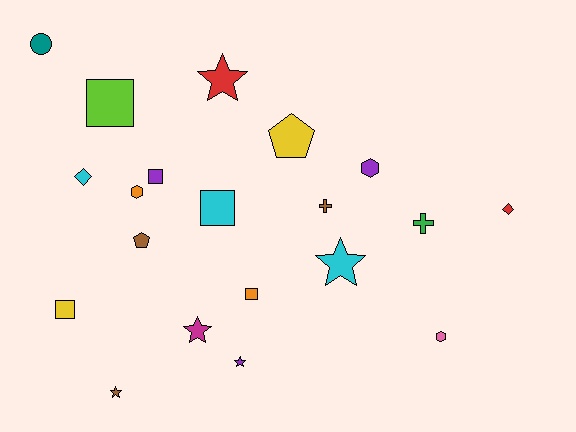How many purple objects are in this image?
There are 3 purple objects.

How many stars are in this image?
There are 5 stars.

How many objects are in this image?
There are 20 objects.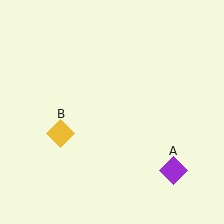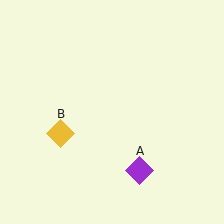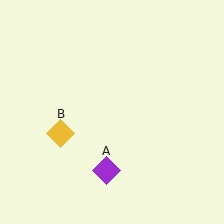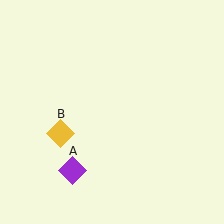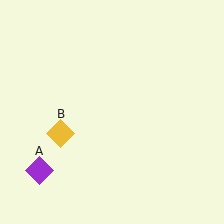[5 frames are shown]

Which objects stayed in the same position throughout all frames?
Yellow diamond (object B) remained stationary.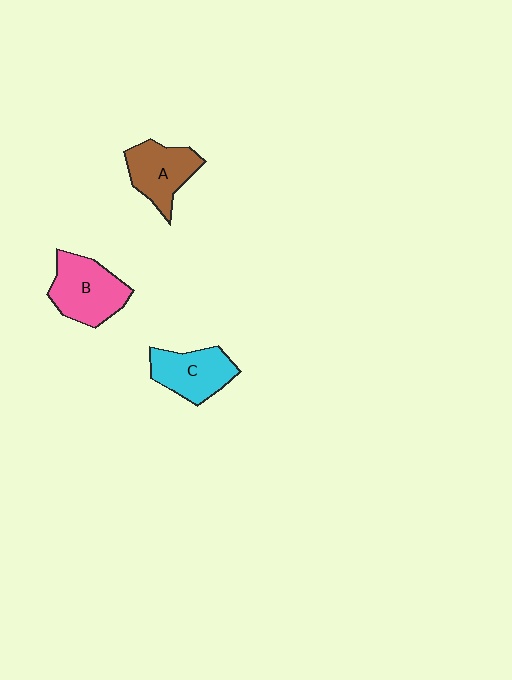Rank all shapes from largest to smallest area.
From largest to smallest: B (pink), C (cyan), A (brown).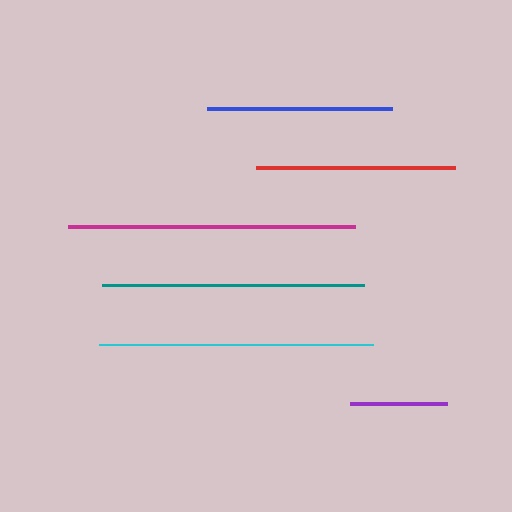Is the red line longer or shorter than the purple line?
The red line is longer than the purple line.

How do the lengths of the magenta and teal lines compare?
The magenta and teal lines are approximately the same length.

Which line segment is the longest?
The magenta line is the longest at approximately 288 pixels.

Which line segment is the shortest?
The purple line is the shortest at approximately 98 pixels.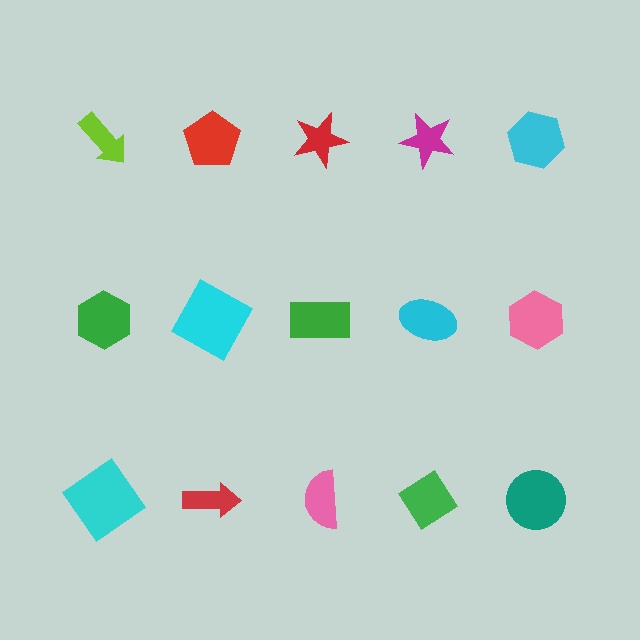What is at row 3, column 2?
A red arrow.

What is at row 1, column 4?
A magenta star.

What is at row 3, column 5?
A teal circle.